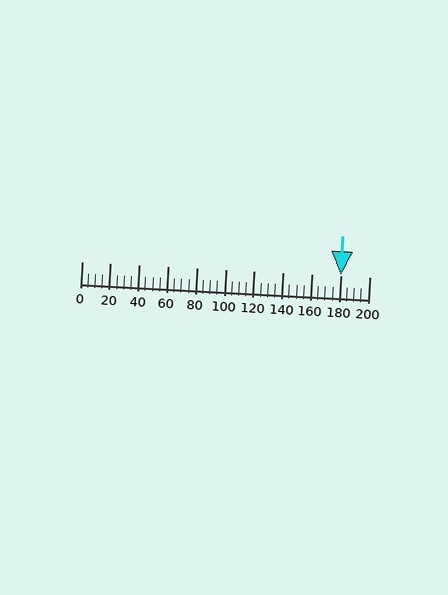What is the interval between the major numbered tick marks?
The major tick marks are spaced 20 units apart.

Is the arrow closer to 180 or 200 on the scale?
The arrow is closer to 180.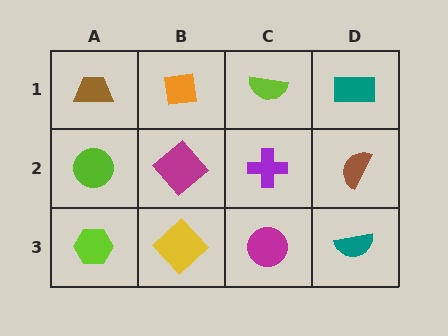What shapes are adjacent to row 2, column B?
An orange square (row 1, column B), a yellow diamond (row 3, column B), a lime circle (row 2, column A), a purple cross (row 2, column C).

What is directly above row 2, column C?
A lime semicircle.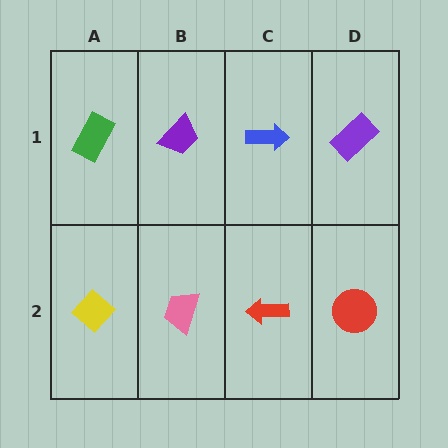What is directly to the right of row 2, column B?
A red arrow.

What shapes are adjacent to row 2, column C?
A blue arrow (row 1, column C), a pink trapezoid (row 2, column B), a red circle (row 2, column D).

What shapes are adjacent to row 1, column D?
A red circle (row 2, column D), a blue arrow (row 1, column C).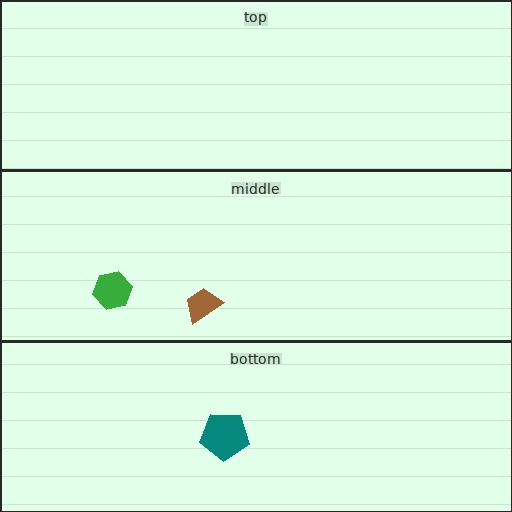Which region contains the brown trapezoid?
The middle region.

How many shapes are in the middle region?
2.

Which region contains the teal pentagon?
The bottom region.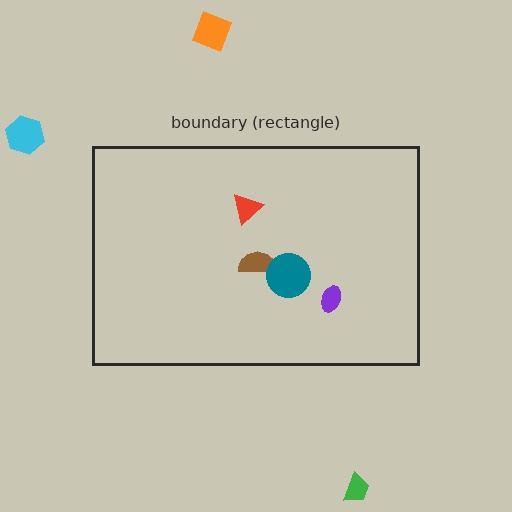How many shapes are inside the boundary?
4 inside, 3 outside.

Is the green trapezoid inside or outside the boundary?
Outside.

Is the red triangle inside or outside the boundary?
Inside.